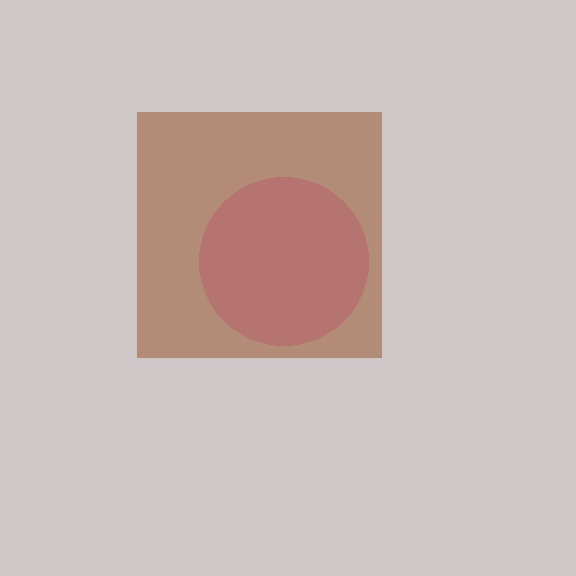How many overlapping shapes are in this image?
There are 2 overlapping shapes in the image.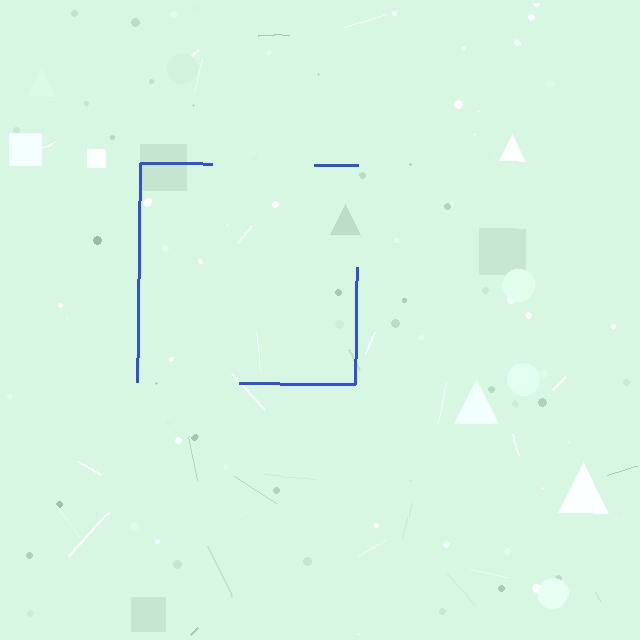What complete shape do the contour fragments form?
The contour fragments form a square.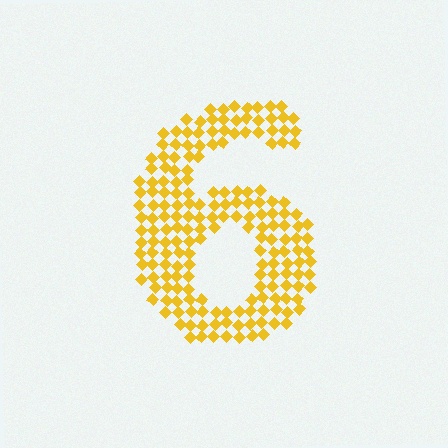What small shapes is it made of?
It is made of small diamonds.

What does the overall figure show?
The overall figure shows the digit 6.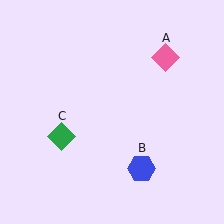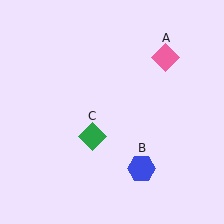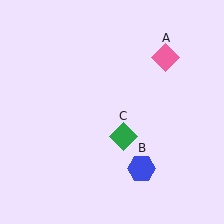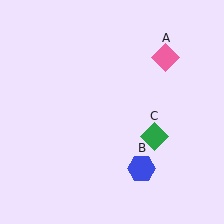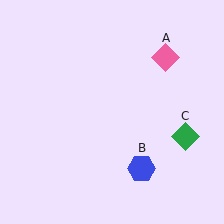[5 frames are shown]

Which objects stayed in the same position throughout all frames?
Pink diamond (object A) and blue hexagon (object B) remained stationary.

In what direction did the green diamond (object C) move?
The green diamond (object C) moved right.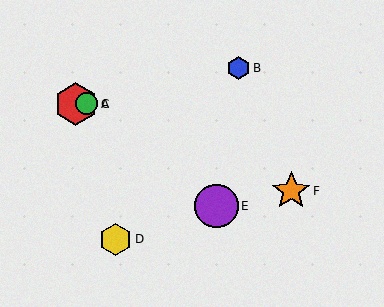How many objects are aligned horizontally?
2 objects (A, C) are aligned horizontally.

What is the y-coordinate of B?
Object B is at y≈68.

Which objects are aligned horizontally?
Objects A, C are aligned horizontally.